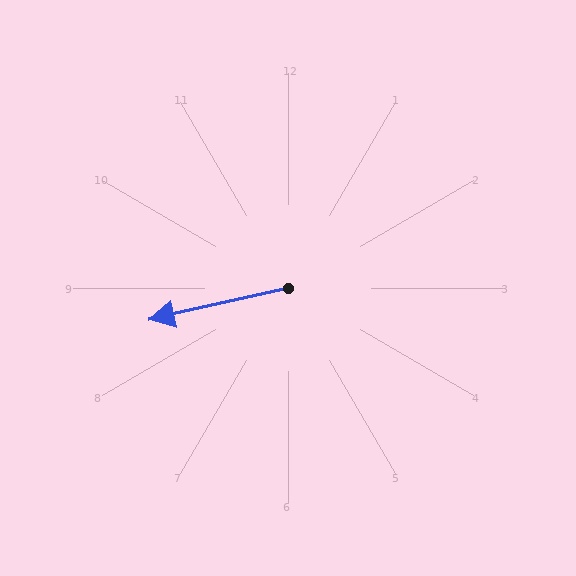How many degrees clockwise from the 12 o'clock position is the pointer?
Approximately 257 degrees.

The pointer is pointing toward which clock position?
Roughly 9 o'clock.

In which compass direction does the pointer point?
West.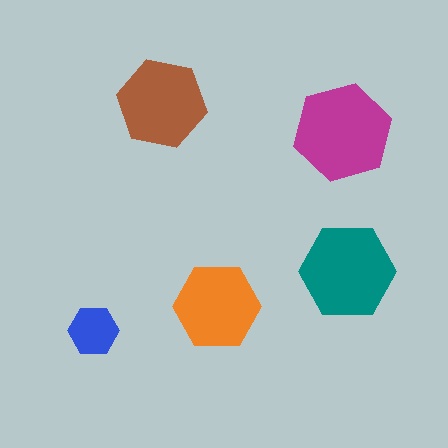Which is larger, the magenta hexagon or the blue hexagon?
The magenta one.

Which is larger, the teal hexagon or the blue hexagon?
The teal one.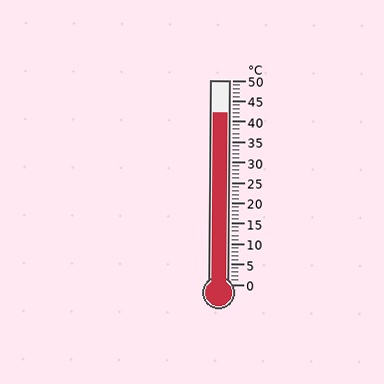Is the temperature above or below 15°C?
The temperature is above 15°C.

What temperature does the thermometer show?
The thermometer shows approximately 42°C.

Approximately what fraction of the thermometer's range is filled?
The thermometer is filled to approximately 85% of its range.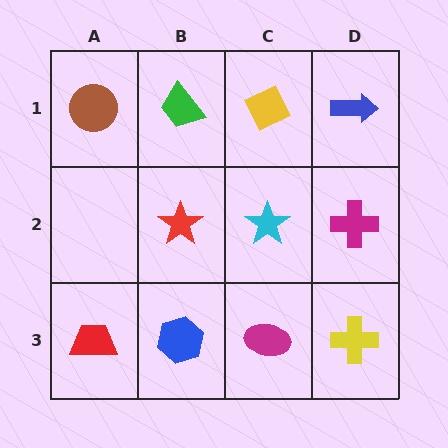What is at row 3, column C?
A magenta ellipse.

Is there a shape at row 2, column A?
No, that cell is empty.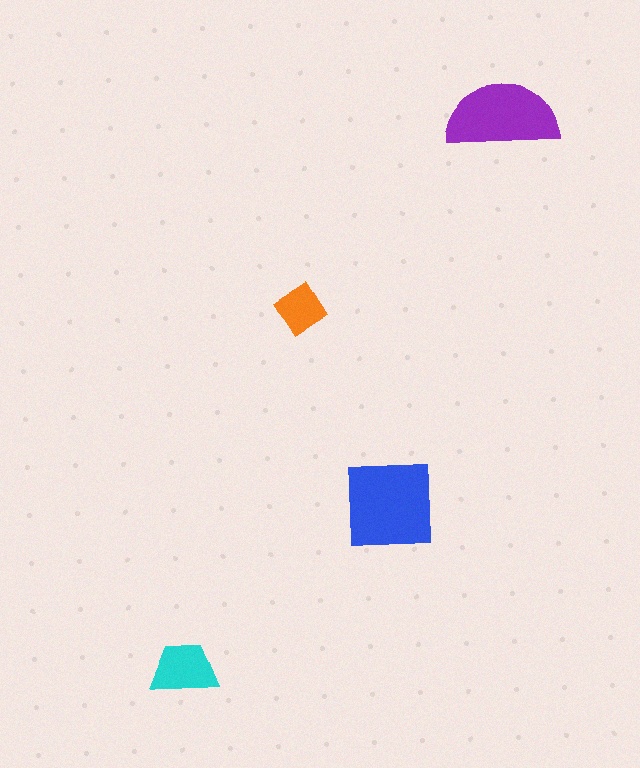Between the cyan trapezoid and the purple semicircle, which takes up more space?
The purple semicircle.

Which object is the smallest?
The orange diamond.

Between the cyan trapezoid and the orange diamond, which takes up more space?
The cyan trapezoid.